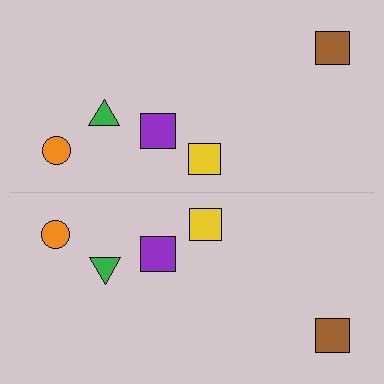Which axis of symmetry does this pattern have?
The pattern has a horizontal axis of symmetry running through the center of the image.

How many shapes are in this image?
There are 10 shapes in this image.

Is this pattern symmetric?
Yes, this pattern has bilateral (reflection) symmetry.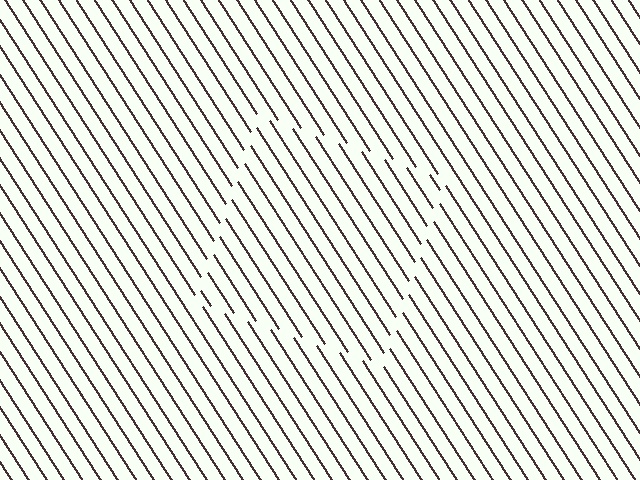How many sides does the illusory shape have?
4 sides — the line-ends trace a square.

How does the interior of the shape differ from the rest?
The interior of the shape contains the same grating, shifted by half a period — the contour is defined by the phase discontinuity where line-ends from the inner and outer gratings abut.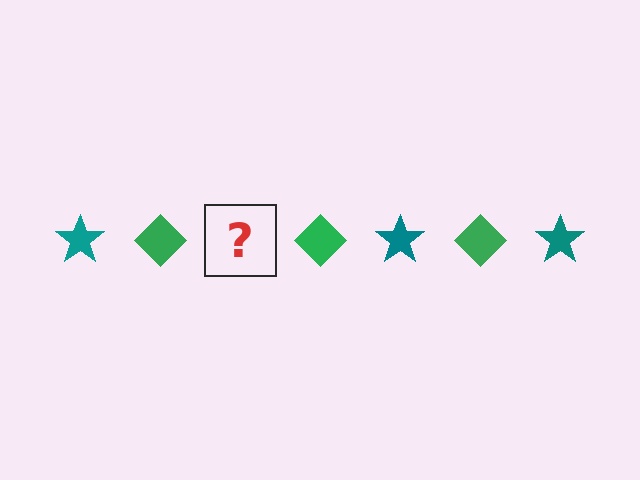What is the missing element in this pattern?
The missing element is a teal star.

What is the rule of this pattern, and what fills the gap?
The rule is that the pattern alternates between teal star and green diamond. The gap should be filled with a teal star.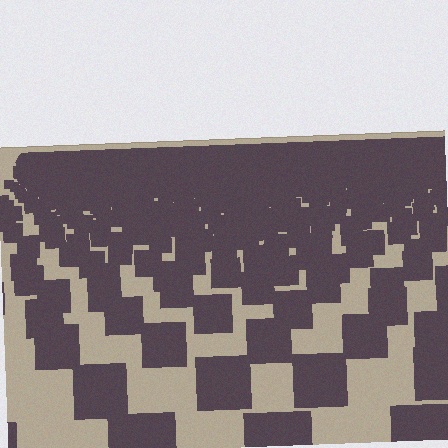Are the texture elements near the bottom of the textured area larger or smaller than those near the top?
Larger. Near the bottom, elements are closer to the viewer and appear at a bigger on-screen size.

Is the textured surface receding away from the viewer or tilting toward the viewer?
The surface is receding away from the viewer. Texture elements get smaller and denser toward the top.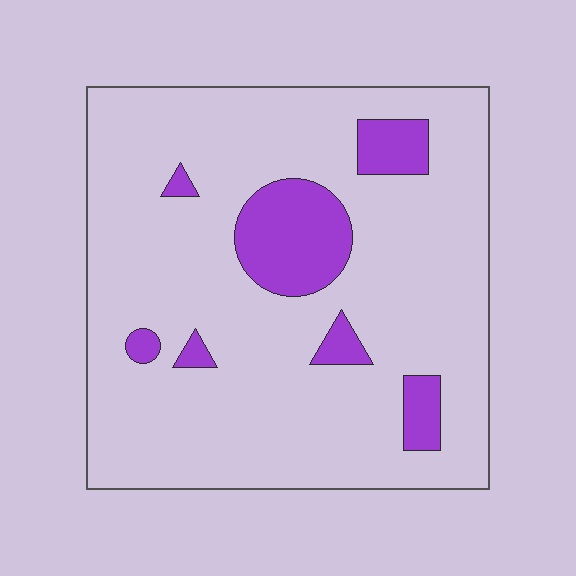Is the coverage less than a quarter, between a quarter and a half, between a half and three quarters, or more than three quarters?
Less than a quarter.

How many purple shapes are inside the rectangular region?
7.